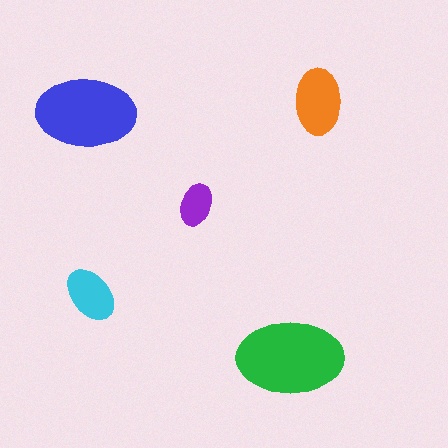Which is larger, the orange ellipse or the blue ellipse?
The blue one.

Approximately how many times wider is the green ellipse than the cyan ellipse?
About 2 times wider.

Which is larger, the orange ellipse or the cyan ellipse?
The orange one.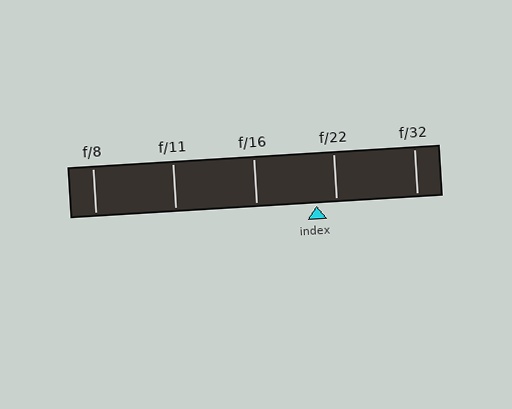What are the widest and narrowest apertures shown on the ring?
The widest aperture shown is f/8 and the narrowest is f/32.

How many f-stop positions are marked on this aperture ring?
There are 5 f-stop positions marked.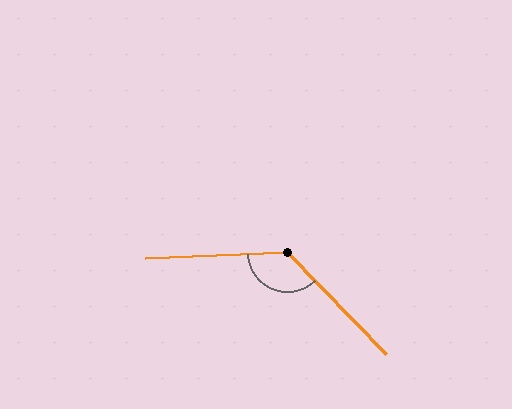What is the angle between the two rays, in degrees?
Approximately 132 degrees.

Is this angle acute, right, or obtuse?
It is obtuse.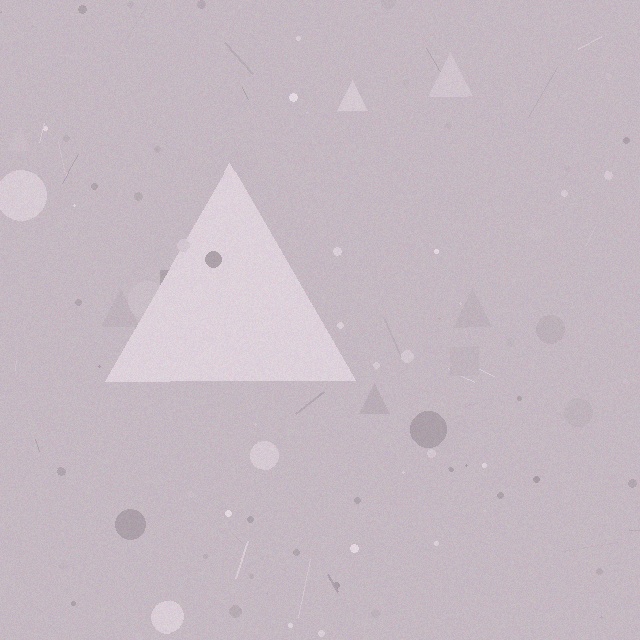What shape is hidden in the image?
A triangle is hidden in the image.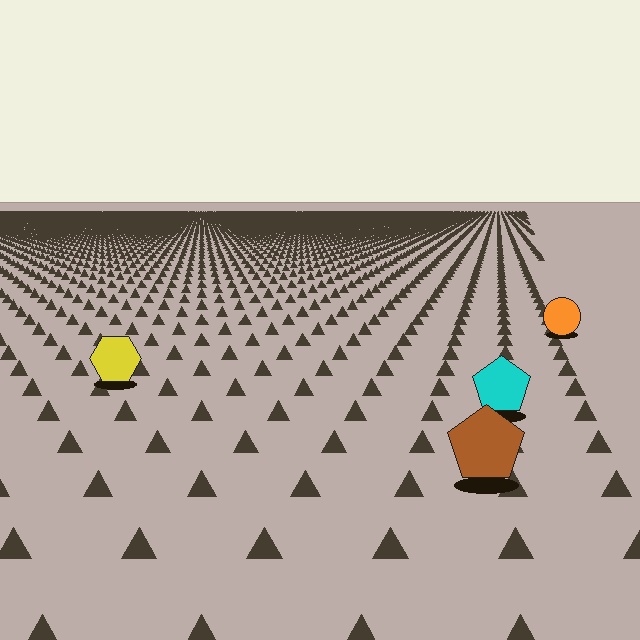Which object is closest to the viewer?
The brown pentagon is closest. The texture marks near it are larger and more spread out.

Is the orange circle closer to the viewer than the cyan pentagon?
No. The cyan pentagon is closer — you can tell from the texture gradient: the ground texture is coarser near it.